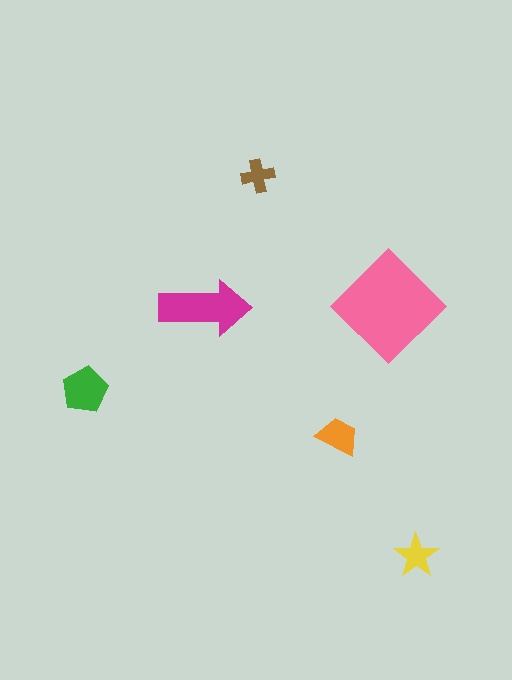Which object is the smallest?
The brown cross.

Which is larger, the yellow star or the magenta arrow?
The magenta arrow.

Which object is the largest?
The pink diamond.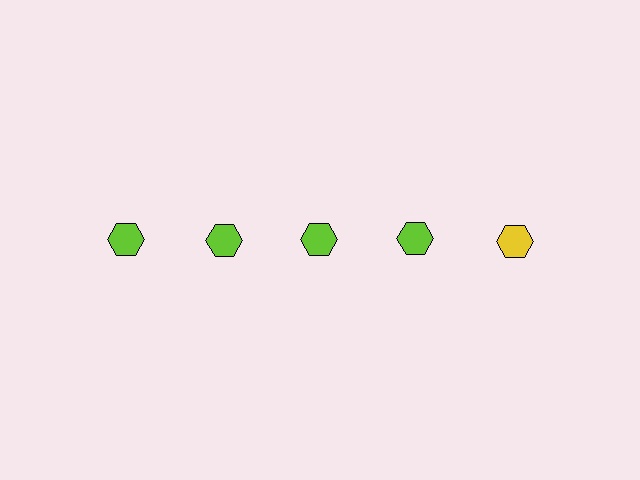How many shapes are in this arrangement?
There are 5 shapes arranged in a grid pattern.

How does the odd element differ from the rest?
It has a different color: yellow instead of lime.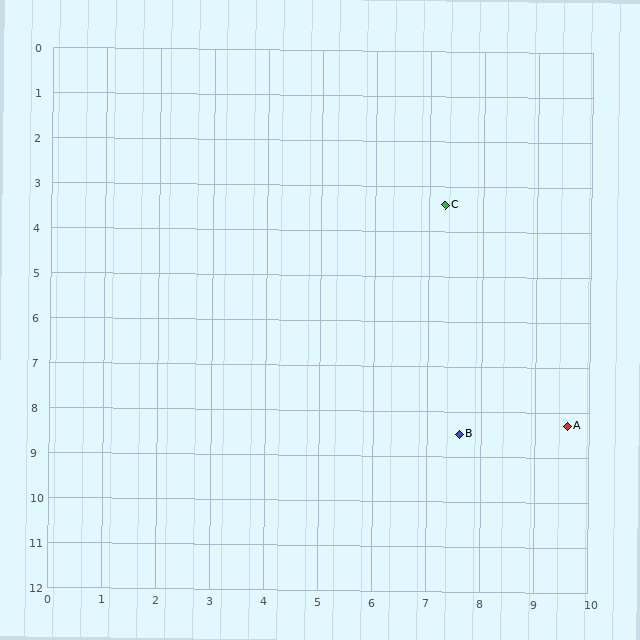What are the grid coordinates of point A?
Point A is at approximately (9.6, 8.3).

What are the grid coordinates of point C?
Point C is at approximately (7.3, 3.4).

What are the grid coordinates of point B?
Point B is at approximately (7.6, 8.5).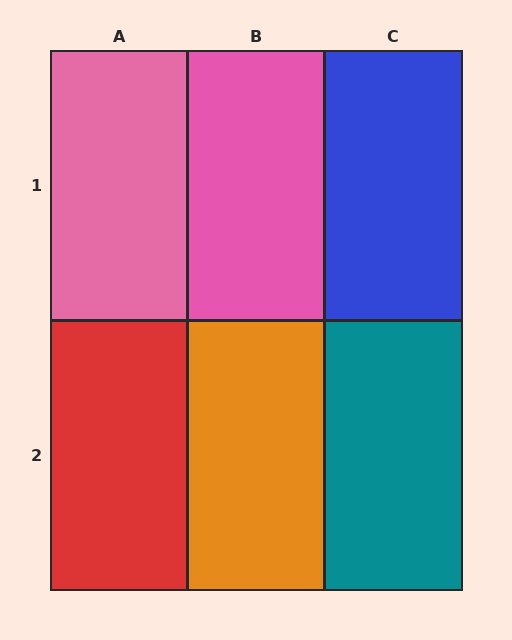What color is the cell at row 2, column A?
Red.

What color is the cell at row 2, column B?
Orange.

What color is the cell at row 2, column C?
Teal.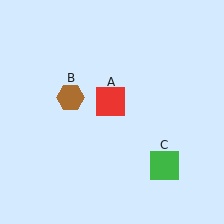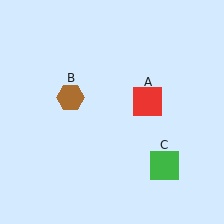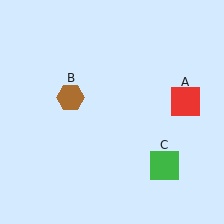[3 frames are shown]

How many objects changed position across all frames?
1 object changed position: red square (object A).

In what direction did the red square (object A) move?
The red square (object A) moved right.